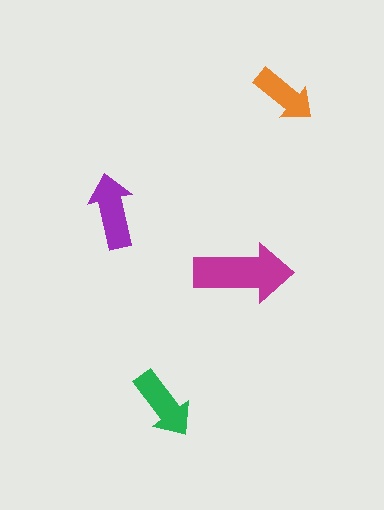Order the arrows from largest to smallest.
the magenta one, the purple one, the green one, the orange one.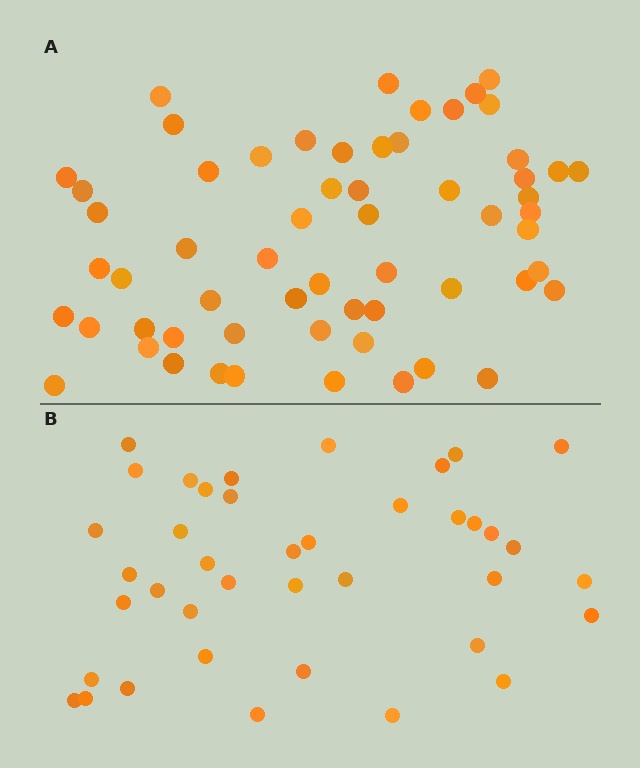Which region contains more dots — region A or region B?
Region A (the top region) has more dots.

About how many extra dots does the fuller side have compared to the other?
Region A has approximately 20 more dots than region B.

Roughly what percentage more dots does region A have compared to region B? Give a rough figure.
About 50% more.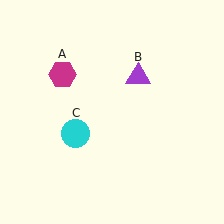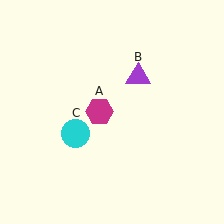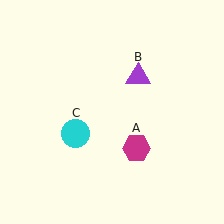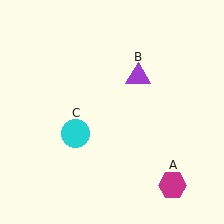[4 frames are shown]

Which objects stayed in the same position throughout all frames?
Purple triangle (object B) and cyan circle (object C) remained stationary.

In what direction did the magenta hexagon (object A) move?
The magenta hexagon (object A) moved down and to the right.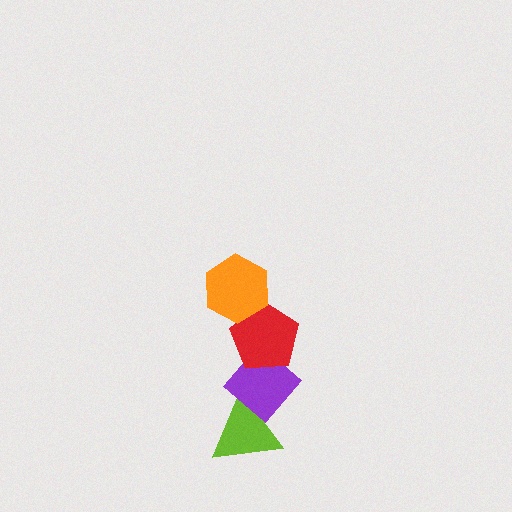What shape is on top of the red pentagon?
The orange hexagon is on top of the red pentagon.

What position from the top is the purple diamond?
The purple diamond is 3rd from the top.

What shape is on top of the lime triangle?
The purple diamond is on top of the lime triangle.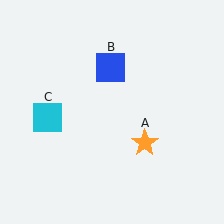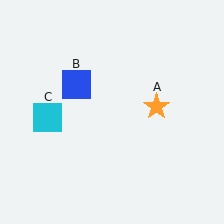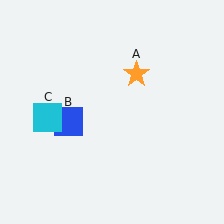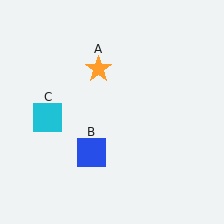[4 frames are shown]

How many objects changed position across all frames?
2 objects changed position: orange star (object A), blue square (object B).